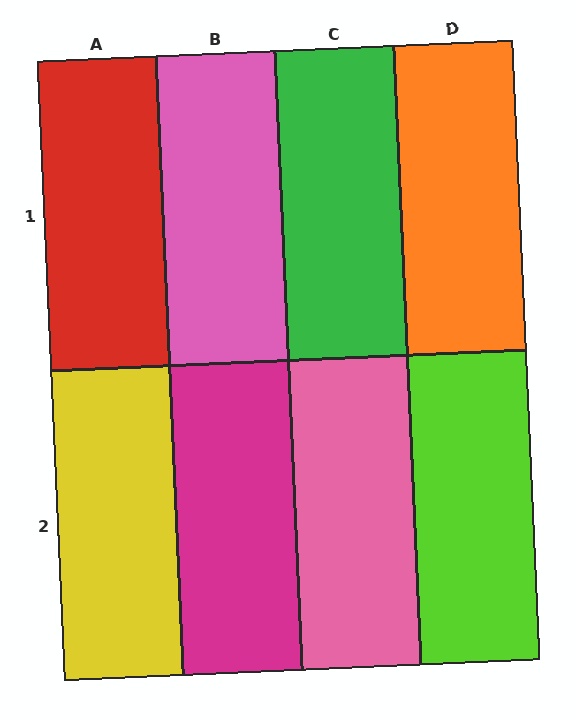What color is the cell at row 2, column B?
Magenta.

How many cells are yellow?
1 cell is yellow.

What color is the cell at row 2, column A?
Yellow.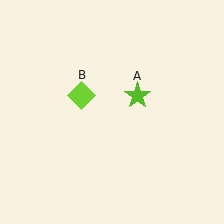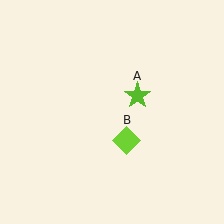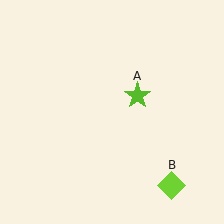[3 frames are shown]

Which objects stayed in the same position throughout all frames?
Lime star (object A) remained stationary.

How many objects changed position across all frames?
1 object changed position: lime diamond (object B).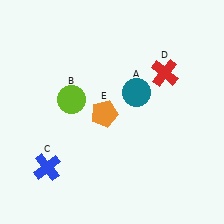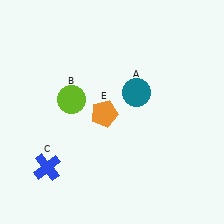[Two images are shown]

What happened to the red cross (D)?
The red cross (D) was removed in Image 2. It was in the top-right area of Image 1.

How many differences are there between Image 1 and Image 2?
There is 1 difference between the two images.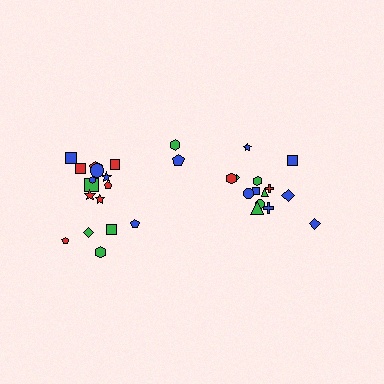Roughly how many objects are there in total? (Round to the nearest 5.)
Roughly 35 objects in total.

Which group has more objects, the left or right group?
The left group.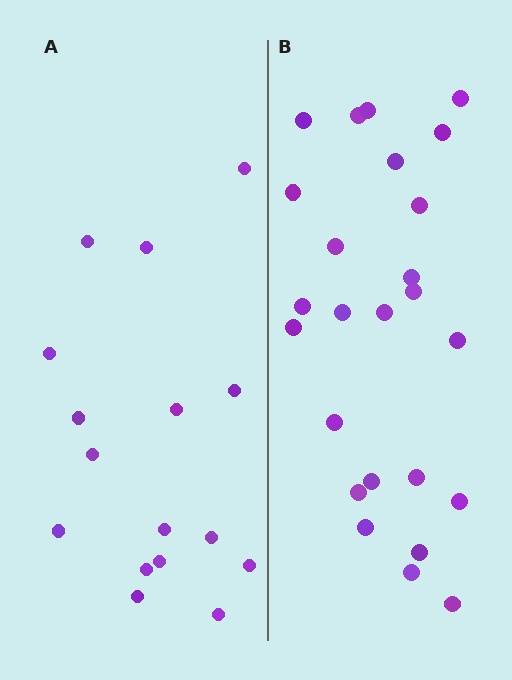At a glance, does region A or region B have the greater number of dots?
Region B (the right region) has more dots.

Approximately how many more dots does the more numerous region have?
Region B has roughly 8 or so more dots than region A.